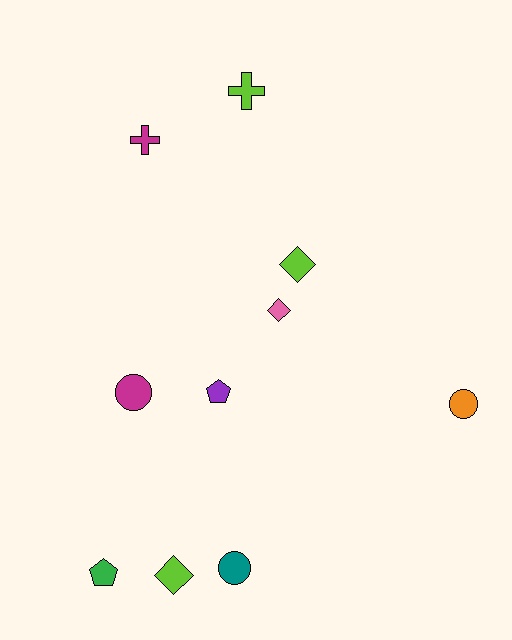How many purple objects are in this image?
There is 1 purple object.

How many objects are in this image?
There are 10 objects.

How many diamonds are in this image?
There are 3 diamonds.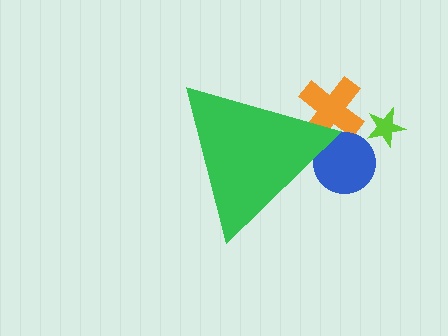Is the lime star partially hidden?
No, the lime star is fully visible.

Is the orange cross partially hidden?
Yes, the orange cross is partially hidden behind the green triangle.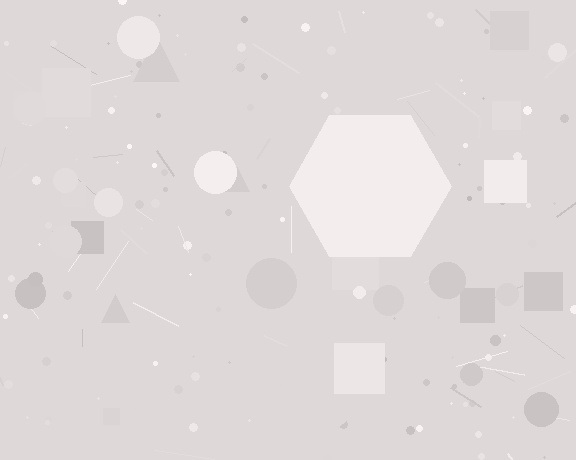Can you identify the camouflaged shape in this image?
The camouflaged shape is a hexagon.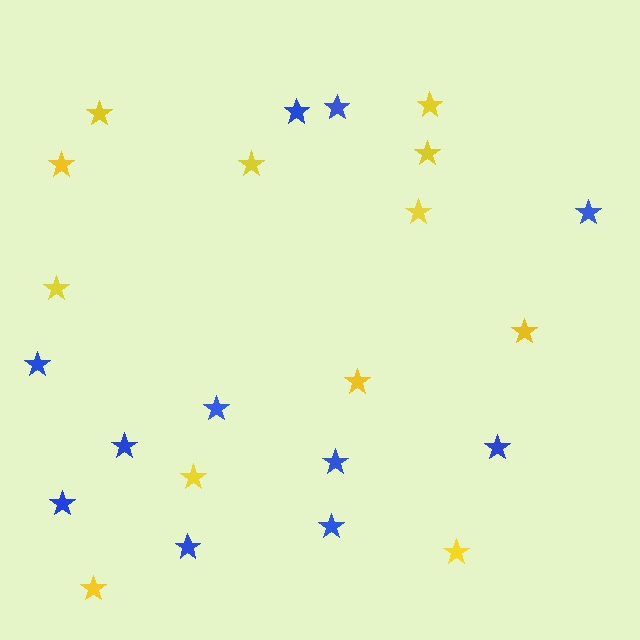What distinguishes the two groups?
There are 2 groups: one group of blue stars (11) and one group of yellow stars (12).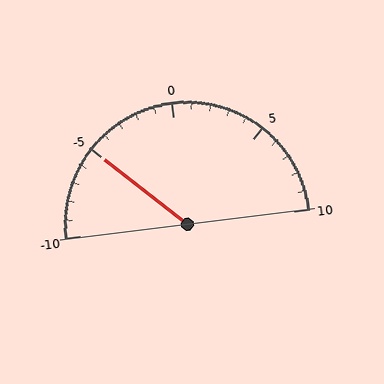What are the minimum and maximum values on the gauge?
The gauge ranges from -10 to 10.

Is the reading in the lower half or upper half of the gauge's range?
The reading is in the lower half of the range (-10 to 10).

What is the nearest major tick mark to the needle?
The nearest major tick mark is -5.